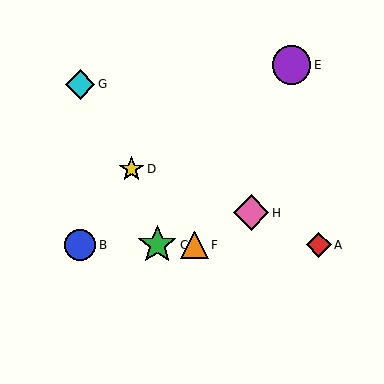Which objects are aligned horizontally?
Objects A, B, C, F are aligned horizontally.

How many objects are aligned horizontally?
4 objects (A, B, C, F) are aligned horizontally.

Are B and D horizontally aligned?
No, B is at y≈245 and D is at y≈169.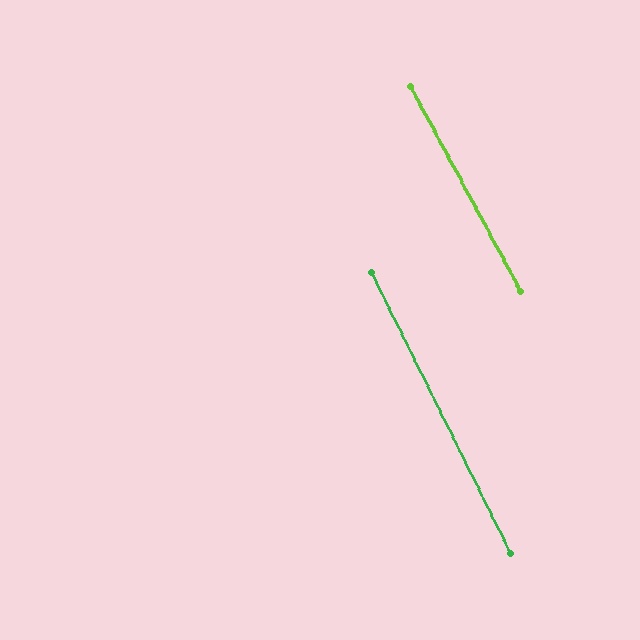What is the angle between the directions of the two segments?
Approximately 2 degrees.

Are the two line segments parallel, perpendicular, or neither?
Parallel — their directions differ by only 1.8°.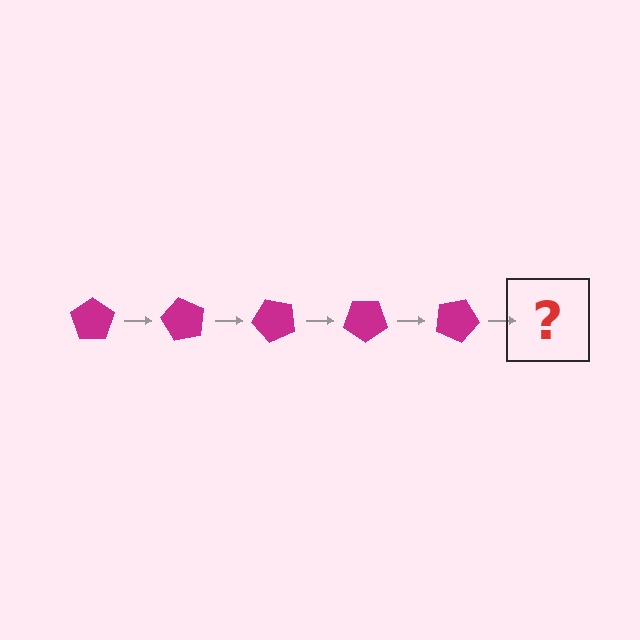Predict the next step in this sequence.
The next step is a magenta pentagon rotated 300 degrees.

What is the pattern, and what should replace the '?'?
The pattern is that the pentagon rotates 60 degrees each step. The '?' should be a magenta pentagon rotated 300 degrees.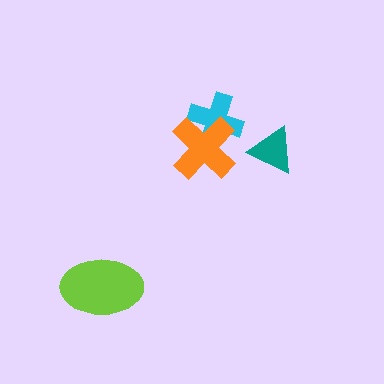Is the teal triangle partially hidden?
No, no other shape covers it.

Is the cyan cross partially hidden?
Yes, it is partially covered by another shape.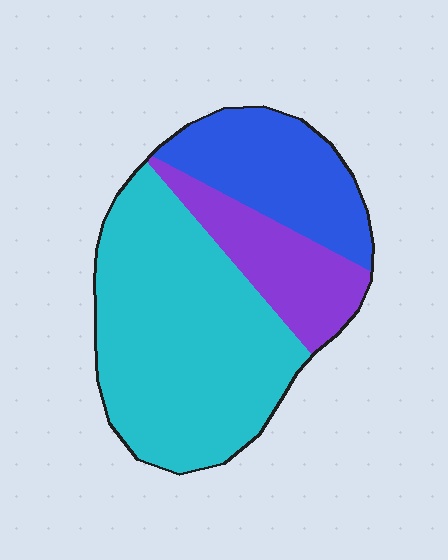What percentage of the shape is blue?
Blue covers 24% of the shape.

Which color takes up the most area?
Cyan, at roughly 55%.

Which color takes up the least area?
Purple, at roughly 20%.